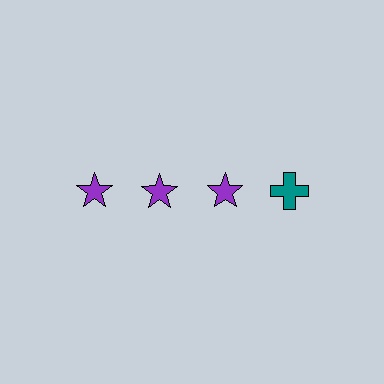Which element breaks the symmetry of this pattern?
The teal cross in the top row, second from right column breaks the symmetry. All other shapes are purple stars.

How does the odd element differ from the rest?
It differs in both color (teal instead of purple) and shape (cross instead of star).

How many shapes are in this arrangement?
There are 4 shapes arranged in a grid pattern.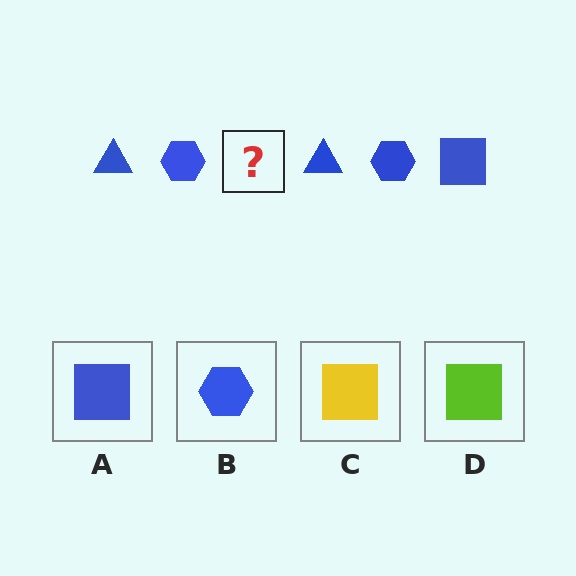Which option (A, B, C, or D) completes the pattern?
A.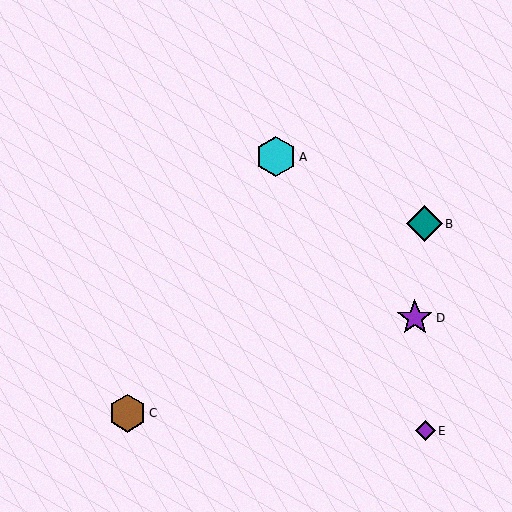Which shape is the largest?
The cyan hexagon (labeled A) is the largest.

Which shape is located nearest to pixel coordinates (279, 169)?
The cyan hexagon (labeled A) at (276, 157) is nearest to that location.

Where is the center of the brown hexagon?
The center of the brown hexagon is at (127, 413).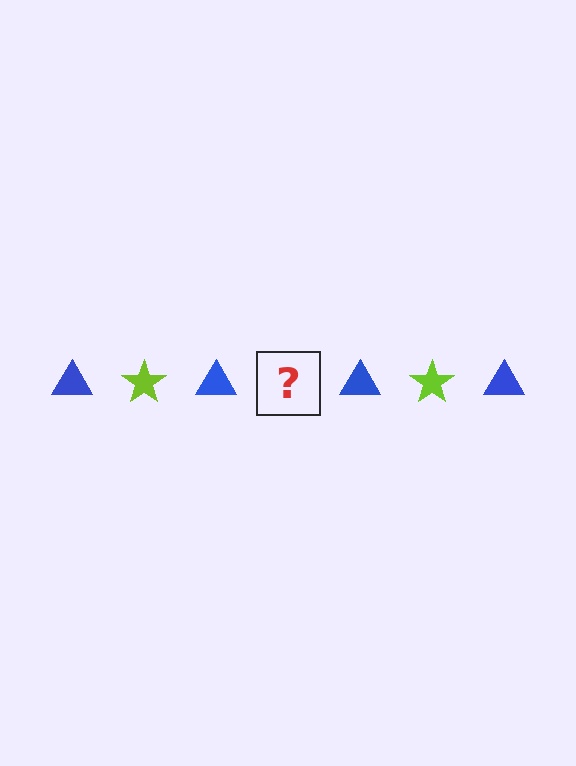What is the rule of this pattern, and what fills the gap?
The rule is that the pattern alternates between blue triangle and lime star. The gap should be filled with a lime star.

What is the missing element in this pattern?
The missing element is a lime star.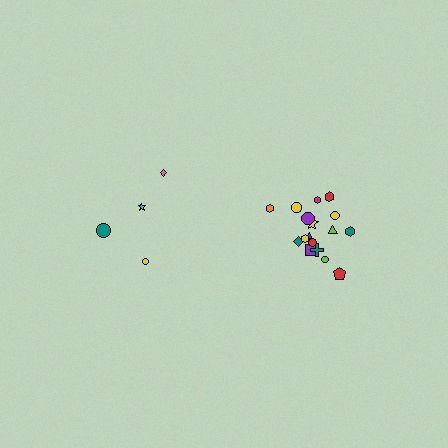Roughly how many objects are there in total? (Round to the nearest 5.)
Roughly 20 objects in total.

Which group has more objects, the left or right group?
The right group.